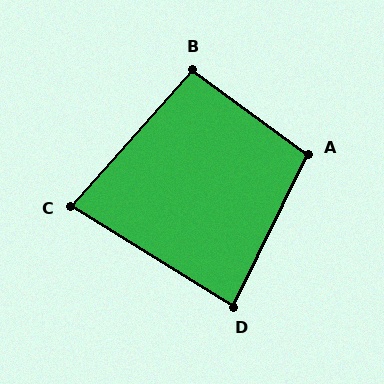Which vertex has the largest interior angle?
A, at approximately 100 degrees.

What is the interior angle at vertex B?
Approximately 96 degrees (obtuse).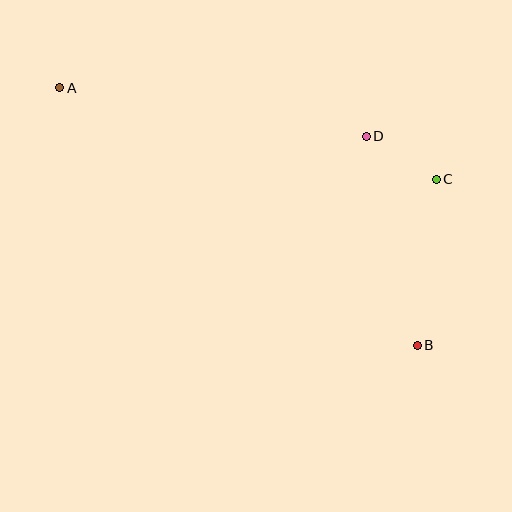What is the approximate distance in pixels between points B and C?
The distance between B and C is approximately 167 pixels.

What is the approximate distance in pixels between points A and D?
The distance between A and D is approximately 310 pixels.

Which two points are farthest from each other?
Points A and B are farthest from each other.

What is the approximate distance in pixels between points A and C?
The distance between A and C is approximately 388 pixels.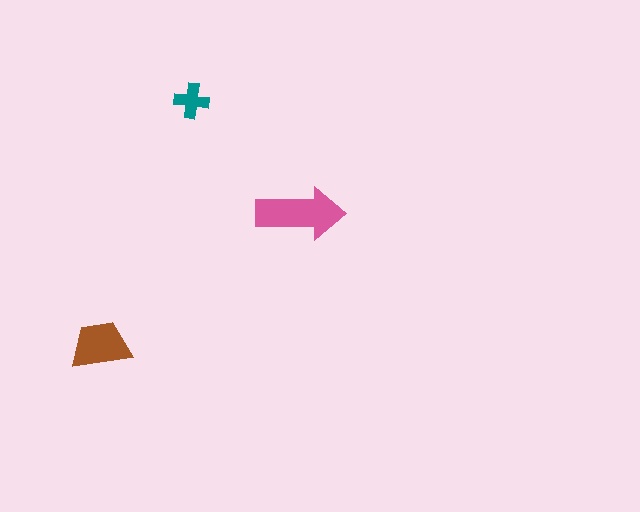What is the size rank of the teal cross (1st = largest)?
3rd.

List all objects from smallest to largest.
The teal cross, the brown trapezoid, the pink arrow.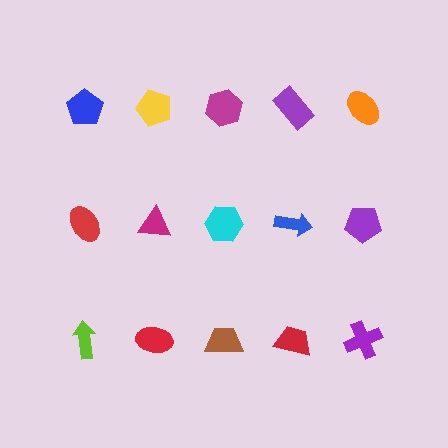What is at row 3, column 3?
A brown trapezoid.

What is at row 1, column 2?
A yellow pentagon.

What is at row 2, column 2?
A magenta triangle.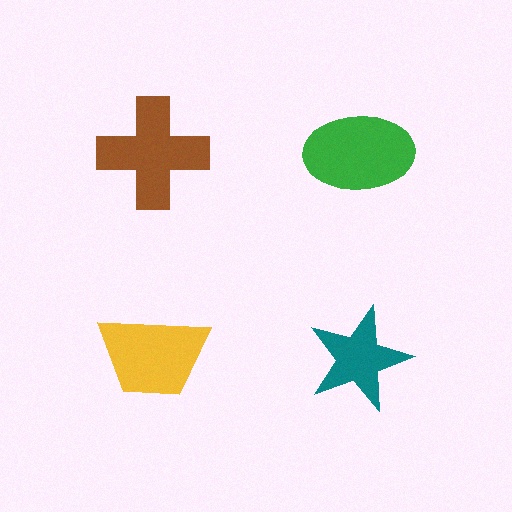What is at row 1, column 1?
A brown cross.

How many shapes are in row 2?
2 shapes.